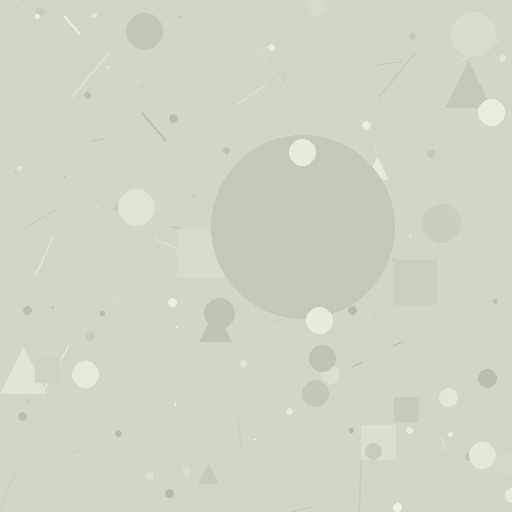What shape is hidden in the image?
A circle is hidden in the image.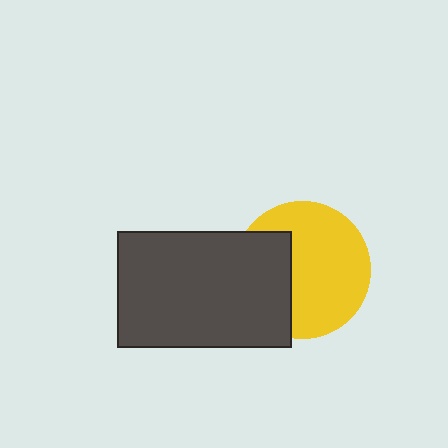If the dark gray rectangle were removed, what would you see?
You would see the complete yellow circle.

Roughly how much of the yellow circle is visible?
Most of it is visible (roughly 66%).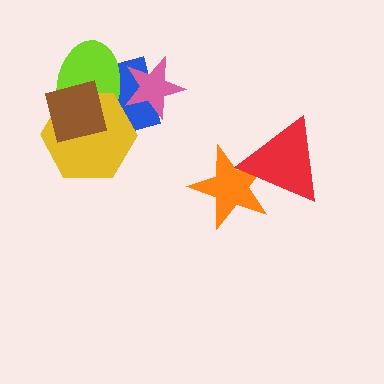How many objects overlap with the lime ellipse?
4 objects overlap with the lime ellipse.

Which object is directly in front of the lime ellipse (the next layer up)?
The yellow hexagon is directly in front of the lime ellipse.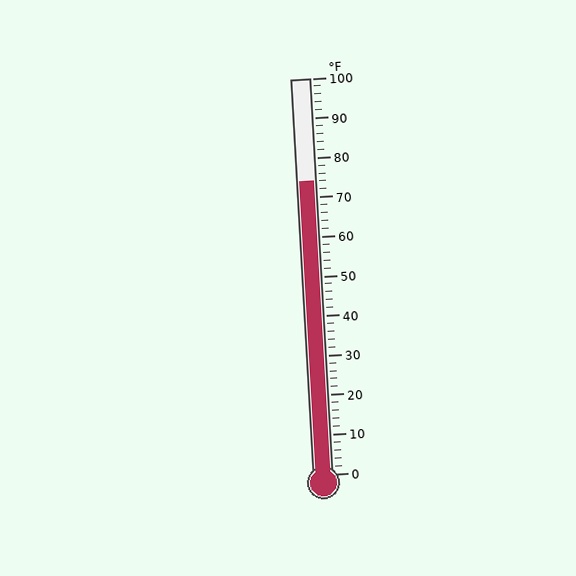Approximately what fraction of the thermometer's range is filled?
The thermometer is filled to approximately 75% of its range.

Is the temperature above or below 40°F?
The temperature is above 40°F.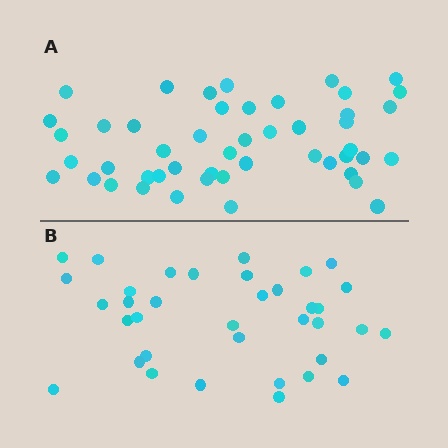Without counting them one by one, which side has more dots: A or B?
Region A (the top region) has more dots.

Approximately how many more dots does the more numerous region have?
Region A has roughly 12 or so more dots than region B.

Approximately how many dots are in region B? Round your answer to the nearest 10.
About 40 dots. (The exact count is 36, which rounds to 40.)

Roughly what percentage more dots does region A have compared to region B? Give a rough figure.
About 35% more.